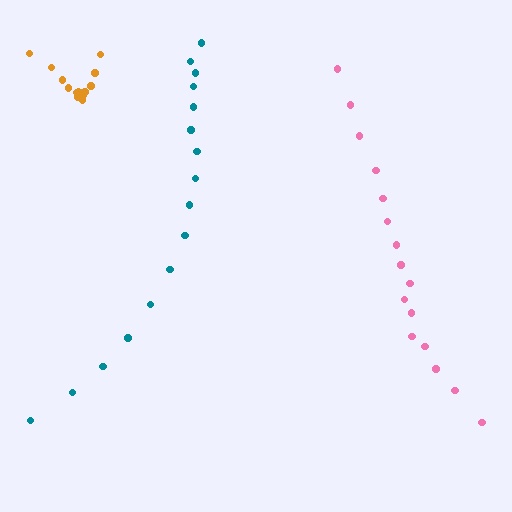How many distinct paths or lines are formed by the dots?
There are 3 distinct paths.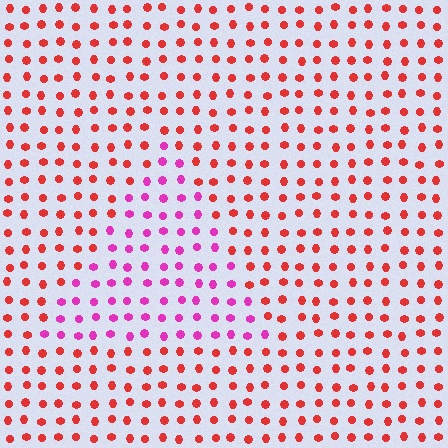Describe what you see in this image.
The image is filled with small red elements in a uniform arrangement. A triangle-shaped region is visible where the elements are tinted to a slightly different hue, forming a subtle color boundary.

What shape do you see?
I see a triangle.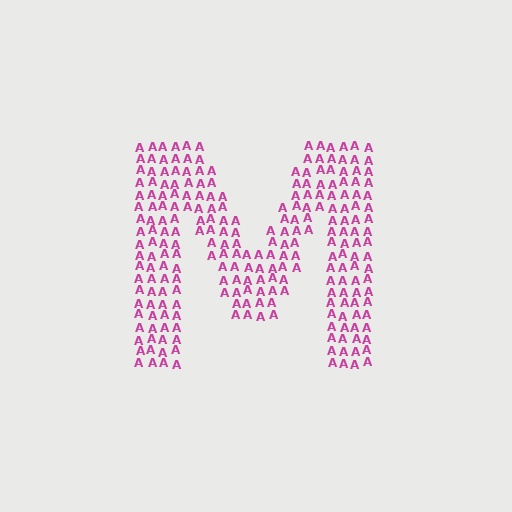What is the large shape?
The large shape is the letter M.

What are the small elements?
The small elements are letter A's.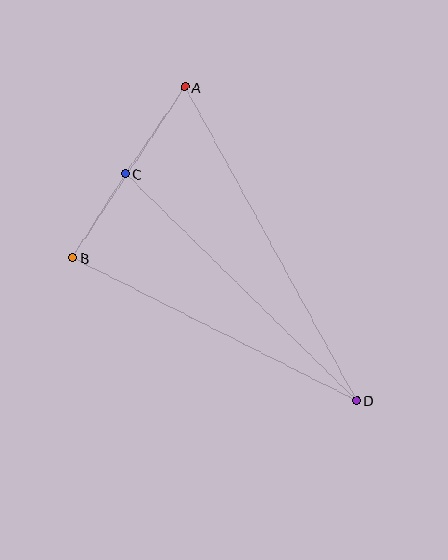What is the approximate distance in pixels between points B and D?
The distance between B and D is approximately 318 pixels.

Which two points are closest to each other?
Points B and C are closest to each other.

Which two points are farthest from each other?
Points A and D are farthest from each other.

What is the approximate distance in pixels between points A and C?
The distance between A and C is approximately 105 pixels.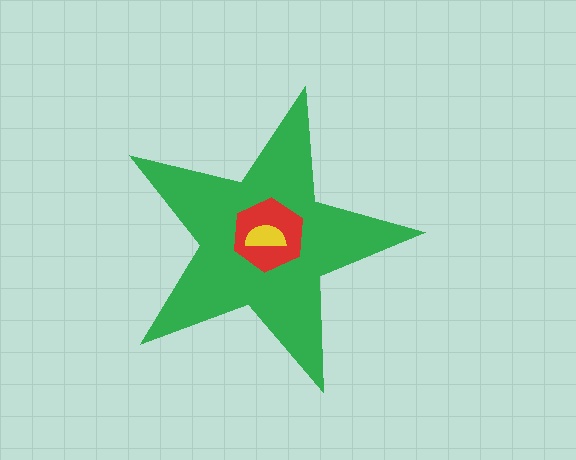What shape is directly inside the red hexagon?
The yellow semicircle.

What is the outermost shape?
The green star.